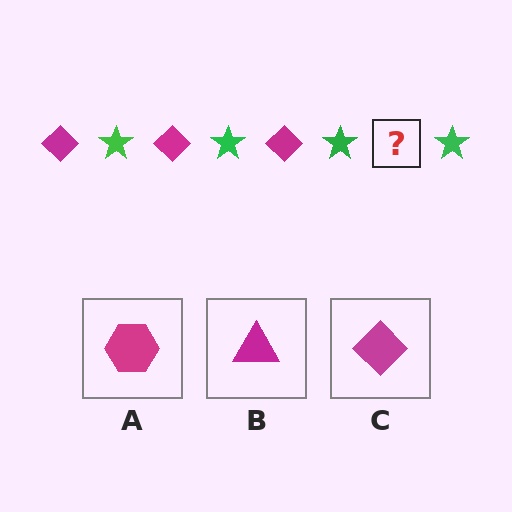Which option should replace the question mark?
Option C.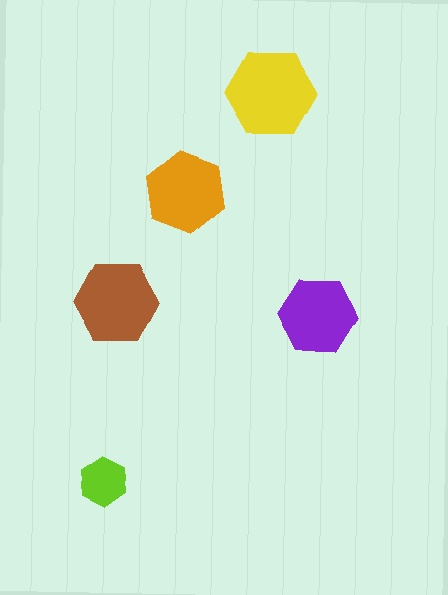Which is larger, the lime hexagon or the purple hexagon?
The purple one.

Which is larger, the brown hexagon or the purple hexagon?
The brown one.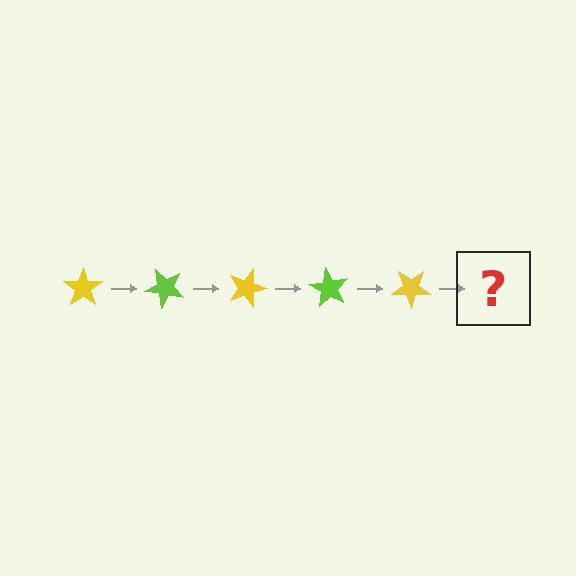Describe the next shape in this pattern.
It should be a lime star, rotated 225 degrees from the start.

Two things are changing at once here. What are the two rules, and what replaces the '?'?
The two rules are that it rotates 45 degrees each step and the color cycles through yellow and lime. The '?' should be a lime star, rotated 225 degrees from the start.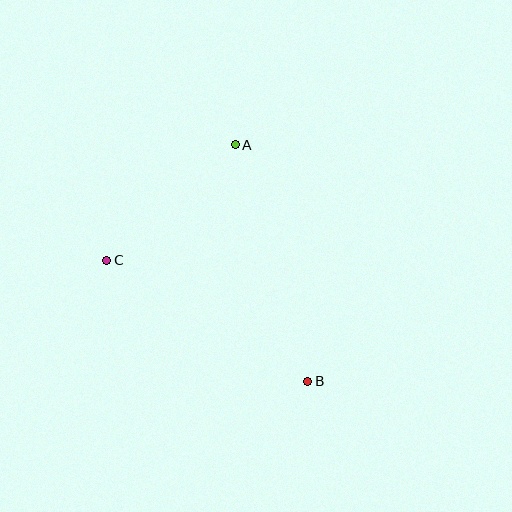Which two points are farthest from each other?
Points A and B are farthest from each other.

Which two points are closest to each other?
Points A and C are closest to each other.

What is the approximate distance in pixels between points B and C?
The distance between B and C is approximately 235 pixels.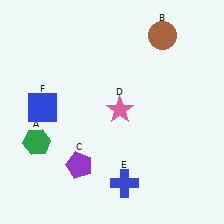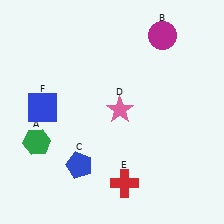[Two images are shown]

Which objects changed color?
B changed from brown to magenta. C changed from purple to blue. E changed from blue to red.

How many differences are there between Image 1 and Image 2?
There are 3 differences between the two images.